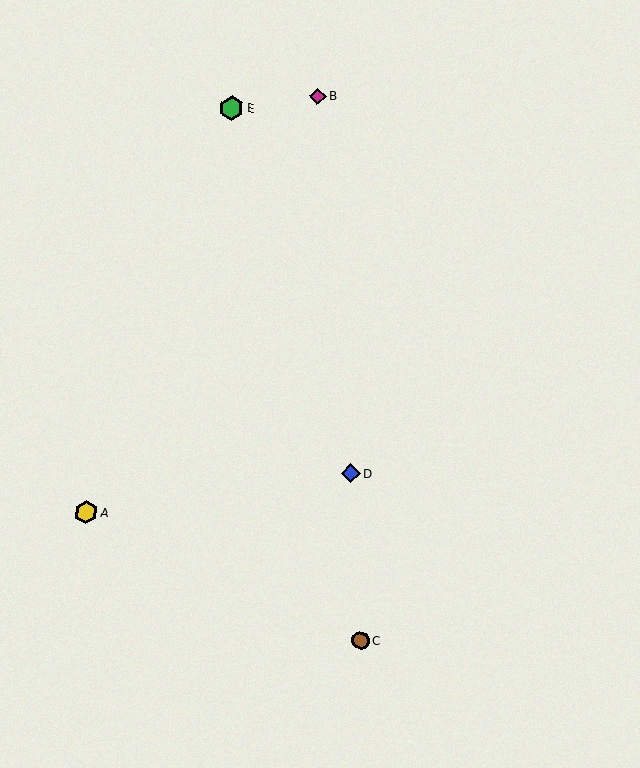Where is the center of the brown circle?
The center of the brown circle is at (361, 641).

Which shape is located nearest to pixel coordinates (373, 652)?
The brown circle (labeled C) at (361, 641) is nearest to that location.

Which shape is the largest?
The green hexagon (labeled E) is the largest.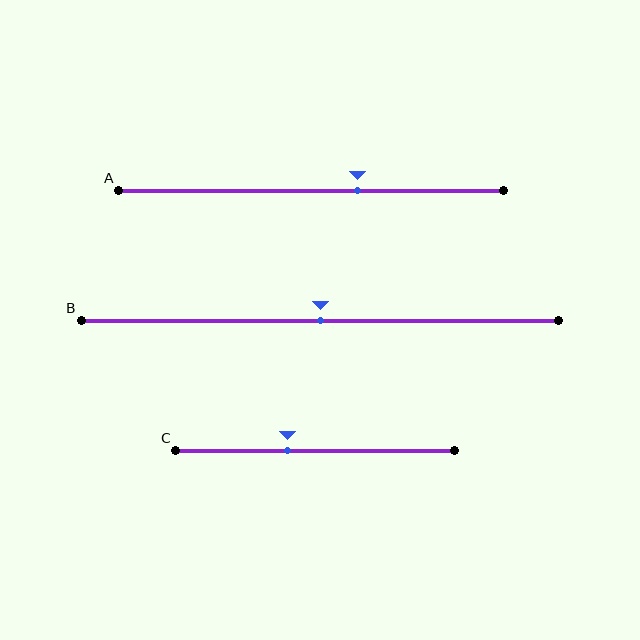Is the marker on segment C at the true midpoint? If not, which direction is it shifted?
No, the marker on segment C is shifted to the left by about 10% of the segment length.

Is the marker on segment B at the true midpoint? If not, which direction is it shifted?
Yes, the marker on segment B is at the true midpoint.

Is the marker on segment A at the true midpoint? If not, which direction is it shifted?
No, the marker on segment A is shifted to the right by about 12% of the segment length.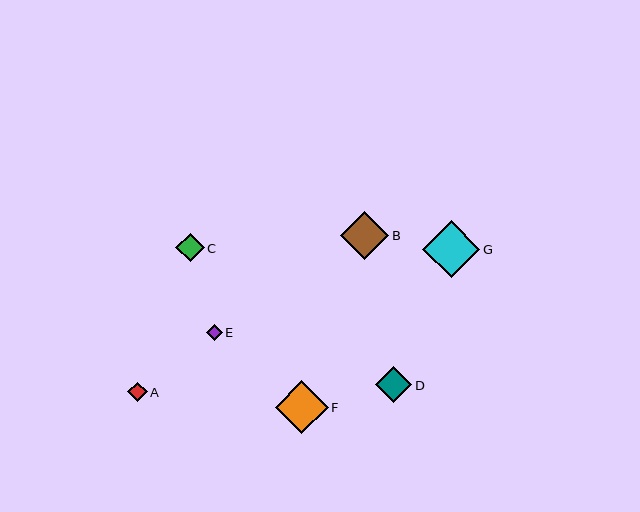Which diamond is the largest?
Diamond G is the largest with a size of approximately 57 pixels.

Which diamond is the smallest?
Diamond E is the smallest with a size of approximately 16 pixels.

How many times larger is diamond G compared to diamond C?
Diamond G is approximately 2.0 times the size of diamond C.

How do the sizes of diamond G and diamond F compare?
Diamond G and diamond F are approximately the same size.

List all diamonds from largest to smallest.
From largest to smallest: G, F, B, D, C, A, E.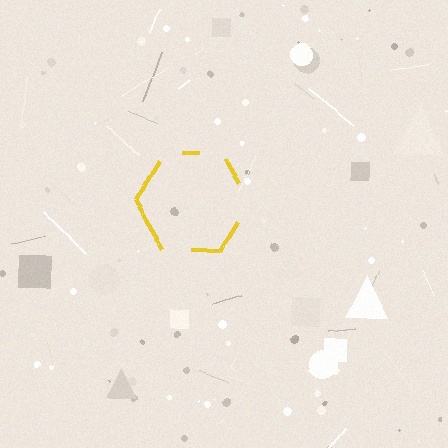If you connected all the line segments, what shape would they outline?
They would outline a hexagon.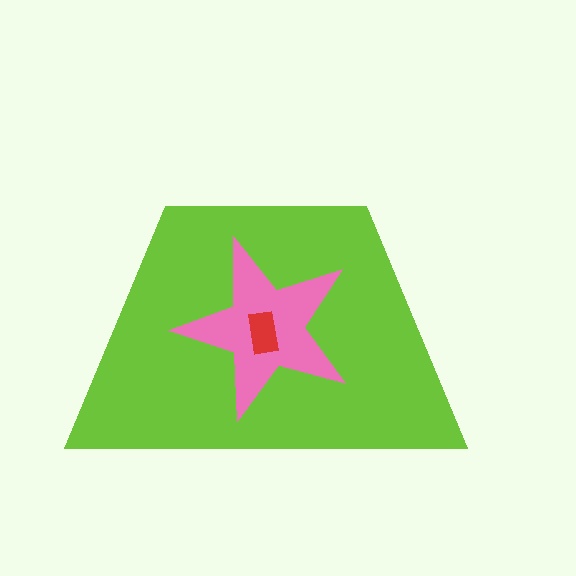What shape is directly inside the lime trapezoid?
The pink star.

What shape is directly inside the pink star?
The red rectangle.